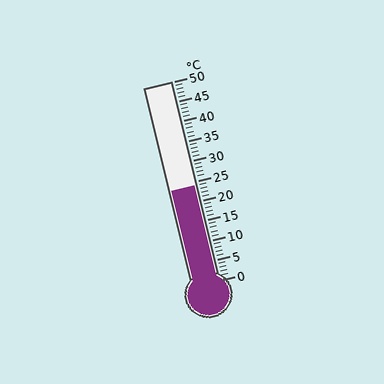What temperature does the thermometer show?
The thermometer shows approximately 24°C.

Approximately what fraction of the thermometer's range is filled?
The thermometer is filled to approximately 50% of its range.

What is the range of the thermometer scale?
The thermometer scale ranges from 0°C to 50°C.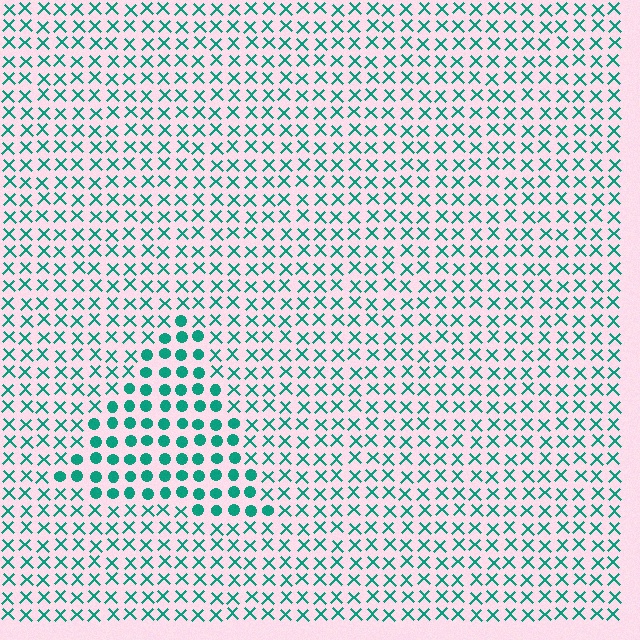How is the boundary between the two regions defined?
The boundary is defined by a change in element shape: circles inside vs. X marks outside. All elements share the same color and spacing.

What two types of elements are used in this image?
The image uses circles inside the triangle region and X marks outside it.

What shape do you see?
I see a triangle.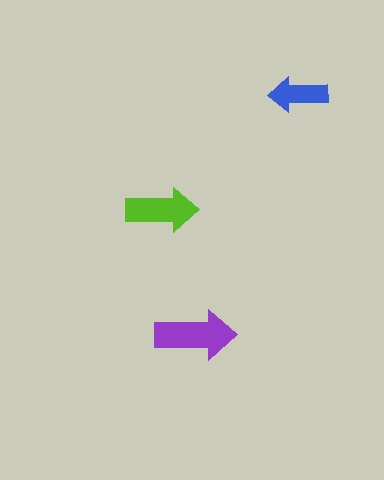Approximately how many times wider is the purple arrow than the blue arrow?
About 1.5 times wider.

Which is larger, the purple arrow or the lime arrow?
The purple one.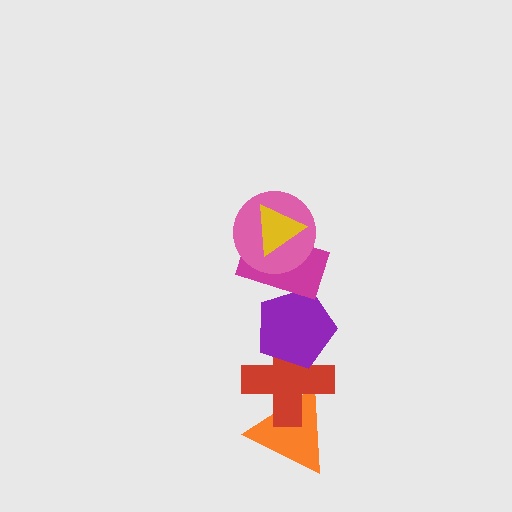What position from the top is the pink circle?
The pink circle is 2nd from the top.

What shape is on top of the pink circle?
The yellow triangle is on top of the pink circle.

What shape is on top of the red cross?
The purple pentagon is on top of the red cross.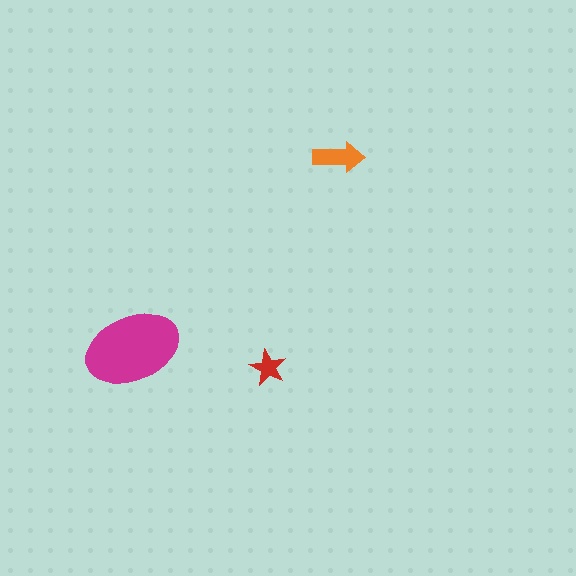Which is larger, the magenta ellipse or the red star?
The magenta ellipse.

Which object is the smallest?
The red star.